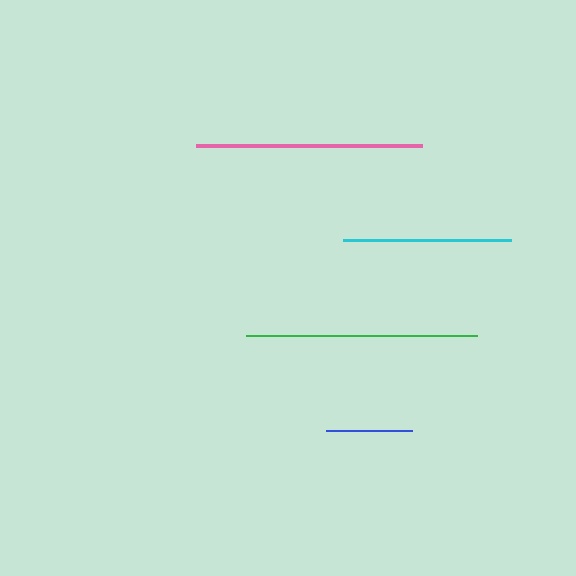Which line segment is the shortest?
The blue line is the shortest at approximately 87 pixels.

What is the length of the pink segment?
The pink segment is approximately 226 pixels long.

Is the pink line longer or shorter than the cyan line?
The pink line is longer than the cyan line.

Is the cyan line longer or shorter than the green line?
The green line is longer than the cyan line.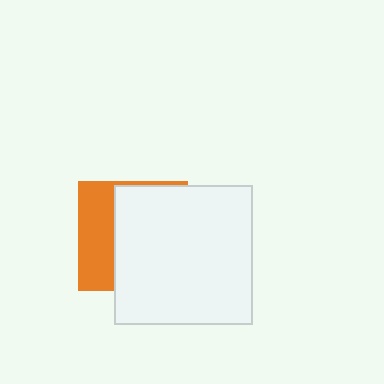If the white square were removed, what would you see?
You would see the complete orange square.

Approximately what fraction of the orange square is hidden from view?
Roughly 65% of the orange square is hidden behind the white square.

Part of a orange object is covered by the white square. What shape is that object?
It is a square.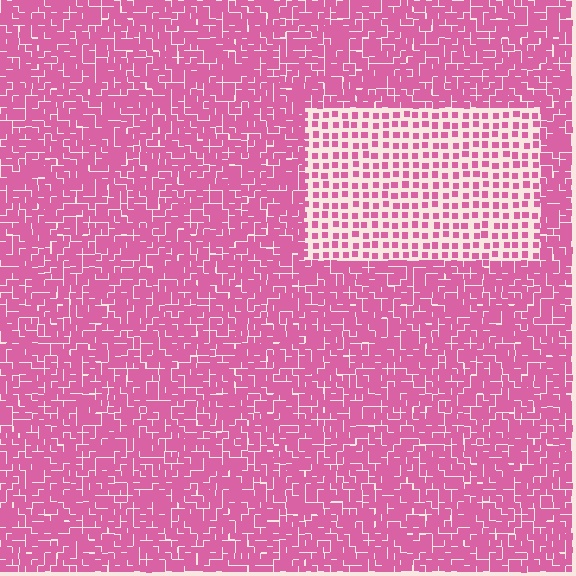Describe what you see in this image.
The image contains small pink elements arranged at two different densities. A rectangle-shaped region is visible where the elements are less densely packed than the surrounding area.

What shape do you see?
I see a rectangle.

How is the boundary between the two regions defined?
The boundary is defined by a change in element density (approximately 2.5x ratio). All elements are the same color, size, and shape.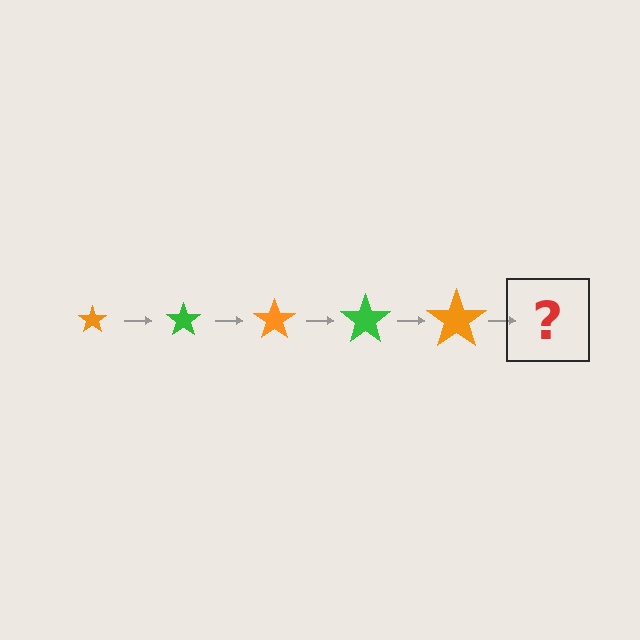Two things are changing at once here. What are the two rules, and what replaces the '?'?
The two rules are that the star grows larger each step and the color cycles through orange and green. The '?' should be a green star, larger than the previous one.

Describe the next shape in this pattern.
It should be a green star, larger than the previous one.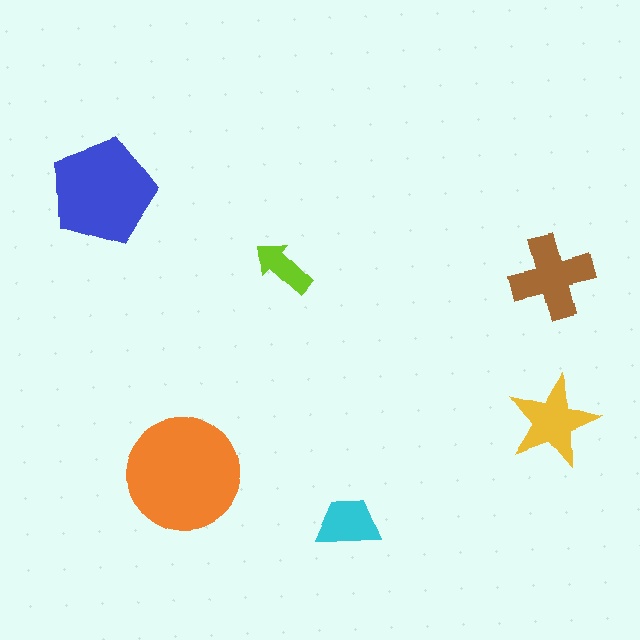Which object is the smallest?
The lime arrow.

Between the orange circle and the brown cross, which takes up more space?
The orange circle.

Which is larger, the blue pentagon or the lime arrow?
The blue pentagon.